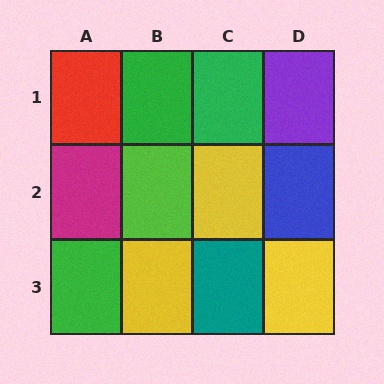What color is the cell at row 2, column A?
Magenta.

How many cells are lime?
1 cell is lime.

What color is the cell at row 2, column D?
Blue.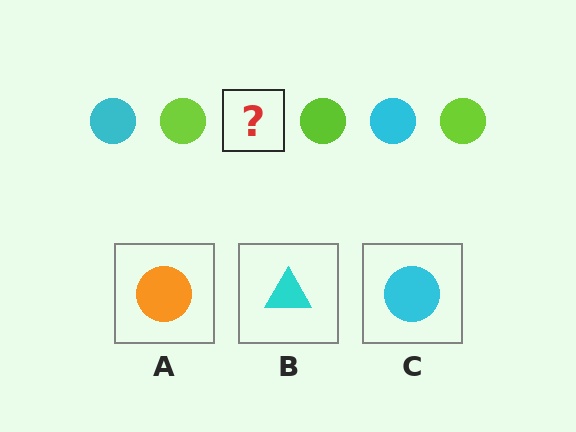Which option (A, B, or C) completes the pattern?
C.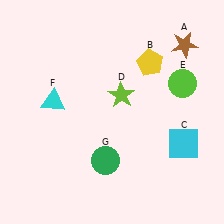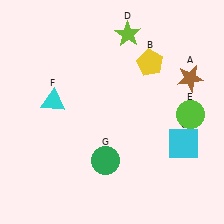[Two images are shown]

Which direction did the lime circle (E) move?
The lime circle (E) moved down.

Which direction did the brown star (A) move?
The brown star (A) moved down.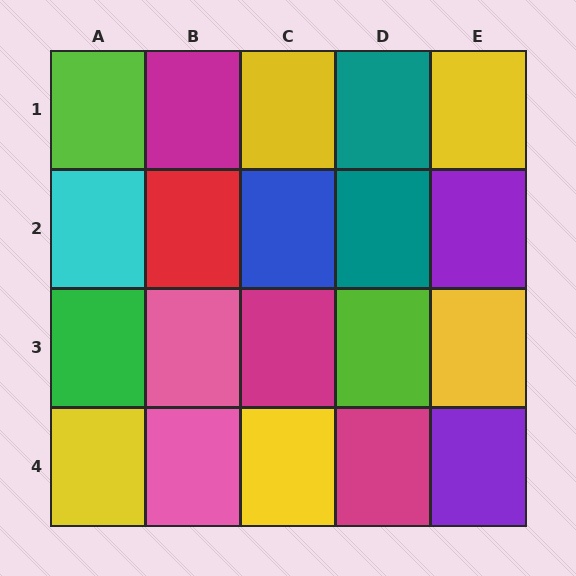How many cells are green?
1 cell is green.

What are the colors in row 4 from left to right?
Yellow, pink, yellow, magenta, purple.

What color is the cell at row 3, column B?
Pink.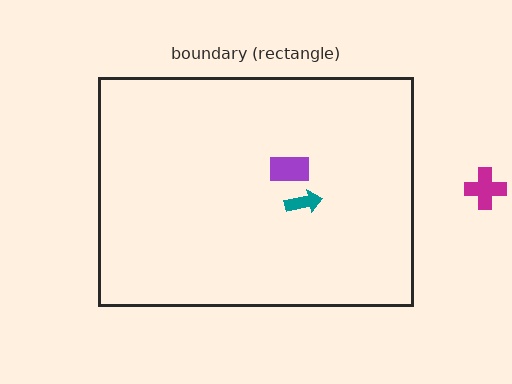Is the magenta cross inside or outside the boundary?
Outside.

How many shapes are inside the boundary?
2 inside, 1 outside.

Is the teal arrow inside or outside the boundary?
Inside.